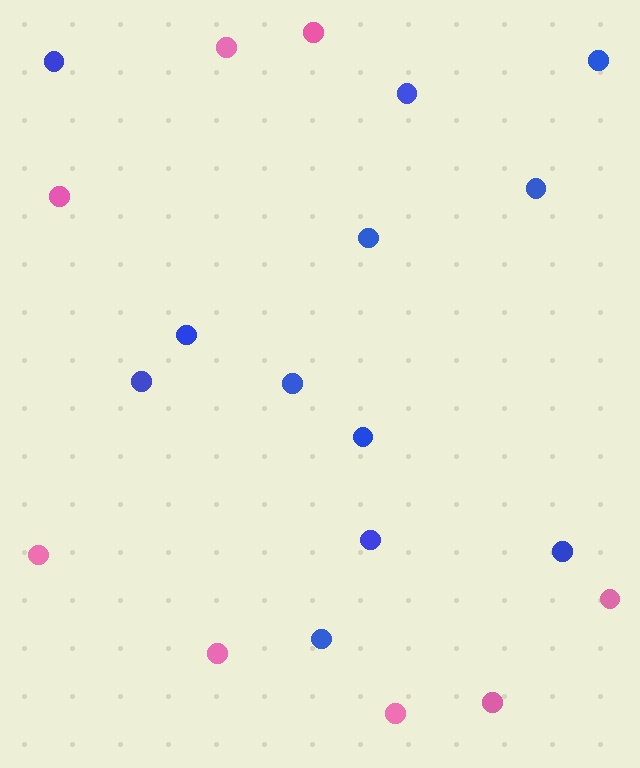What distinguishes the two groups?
There are 2 groups: one group of blue circles (12) and one group of pink circles (8).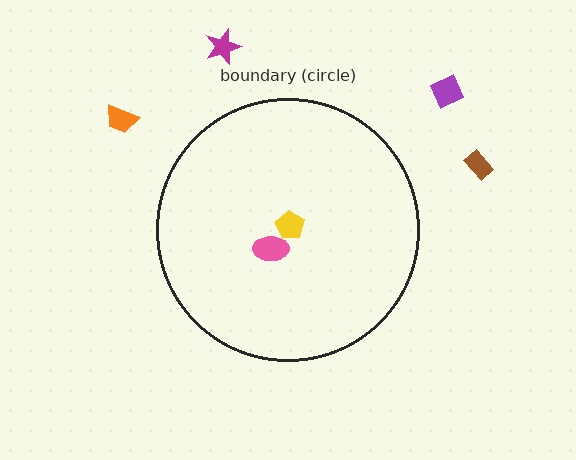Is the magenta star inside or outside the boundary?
Outside.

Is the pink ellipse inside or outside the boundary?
Inside.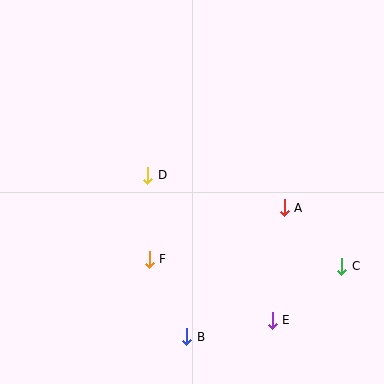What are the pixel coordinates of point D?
Point D is at (148, 175).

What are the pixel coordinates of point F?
Point F is at (149, 259).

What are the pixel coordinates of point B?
Point B is at (187, 337).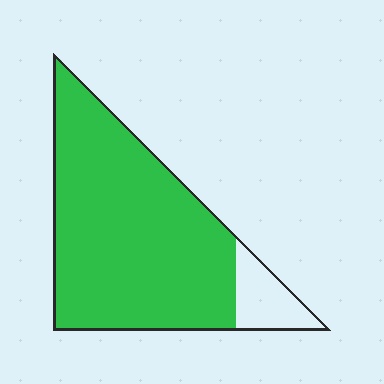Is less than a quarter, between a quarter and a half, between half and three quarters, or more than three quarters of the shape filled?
More than three quarters.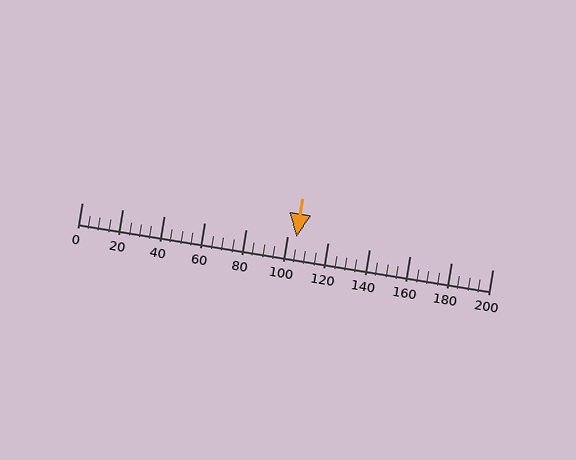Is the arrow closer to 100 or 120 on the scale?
The arrow is closer to 100.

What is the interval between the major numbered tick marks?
The major tick marks are spaced 20 units apart.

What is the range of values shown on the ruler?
The ruler shows values from 0 to 200.